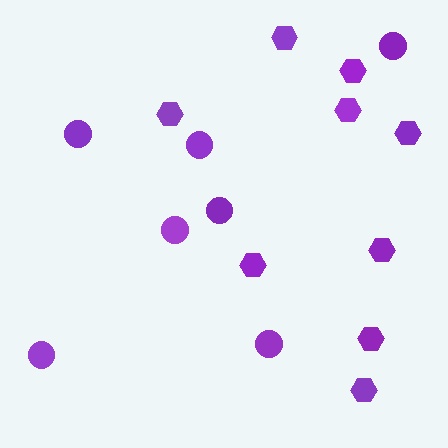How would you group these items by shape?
There are 2 groups: one group of circles (7) and one group of hexagons (9).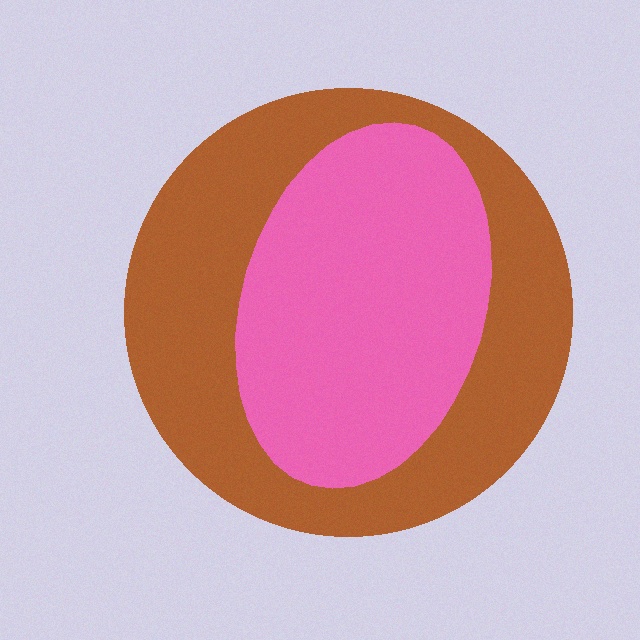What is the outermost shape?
The brown circle.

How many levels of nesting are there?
2.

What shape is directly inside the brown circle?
The pink ellipse.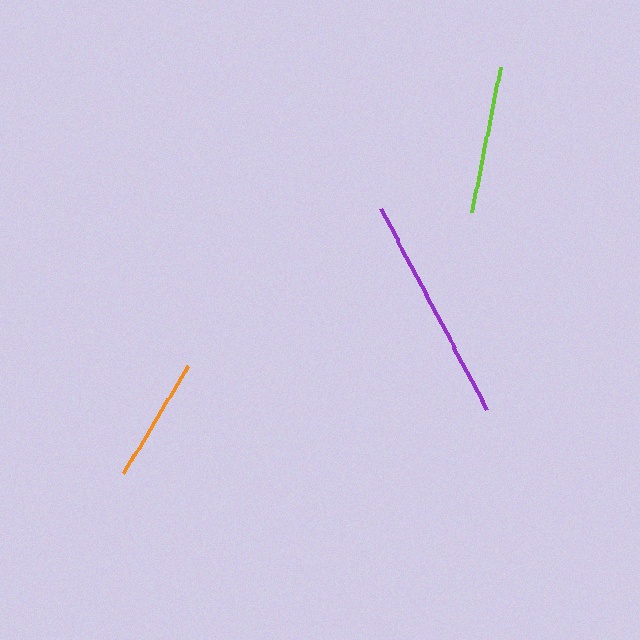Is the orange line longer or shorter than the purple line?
The purple line is longer than the orange line.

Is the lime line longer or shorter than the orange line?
The lime line is longer than the orange line.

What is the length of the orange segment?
The orange segment is approximately 127 pixels long.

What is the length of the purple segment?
The purple segment is approximately 227 pixels long.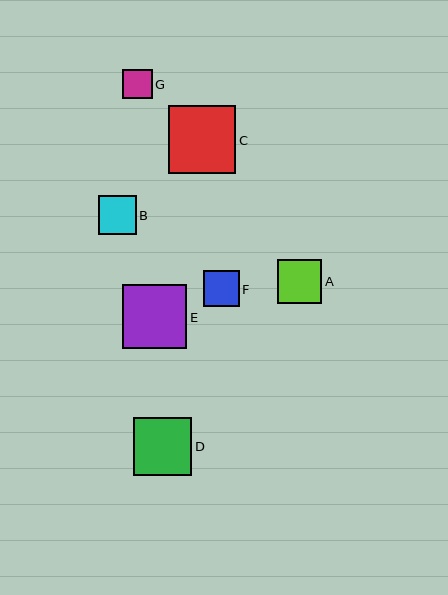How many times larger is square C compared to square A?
Square C is approximately 1.5 times the size of square A.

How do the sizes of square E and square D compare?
Square E and square D are approximately the same size.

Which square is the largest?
Square C is the largest with a size of approximately 68 pixels.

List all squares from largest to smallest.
From largest to smallest: C, E, D, A, B, F, G.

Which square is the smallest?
Square G is the smallest with a size of approximately 29 pixels.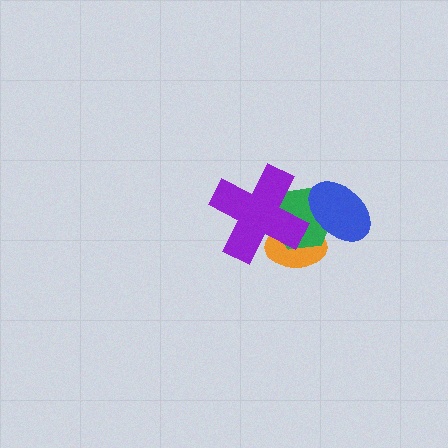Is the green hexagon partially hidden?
Yes, it is partially covered by another shape.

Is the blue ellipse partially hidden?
No, no other shape covers it.